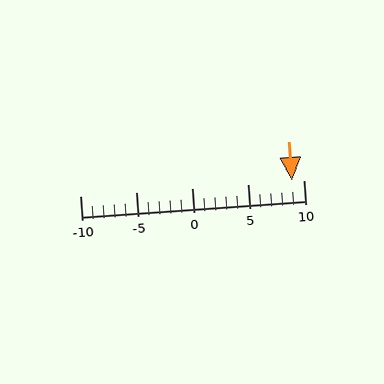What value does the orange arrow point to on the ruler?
The orange arrow points to approximately 9.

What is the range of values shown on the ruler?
The ruler shows values from -10 to 10.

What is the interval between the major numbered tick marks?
The major tick marks are spaced 5 units apart.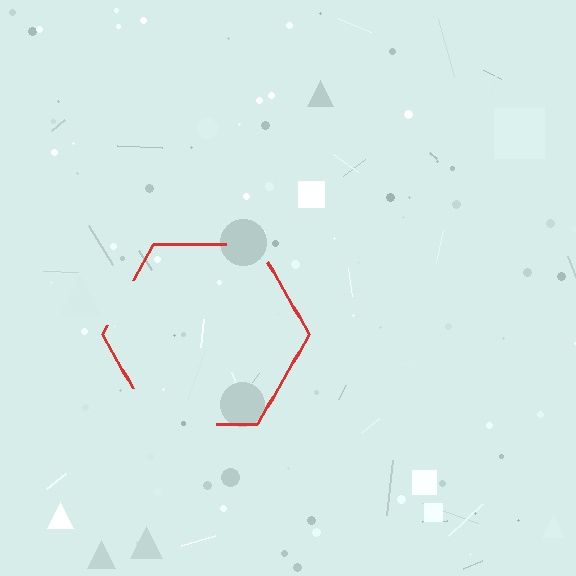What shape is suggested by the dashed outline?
The dashed outline suggests a hexagon.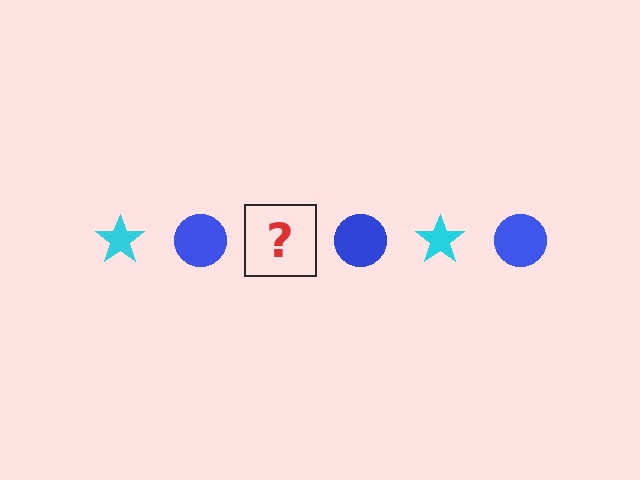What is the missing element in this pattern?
The missing element is a cyan star.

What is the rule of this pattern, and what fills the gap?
The rule is that the pattern alternates between cyan star and blue circle. The gap should be filled with a cyan star.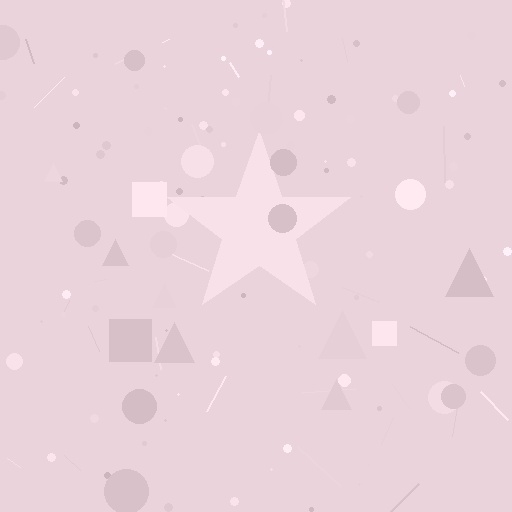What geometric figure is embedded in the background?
A star is embedded in the background.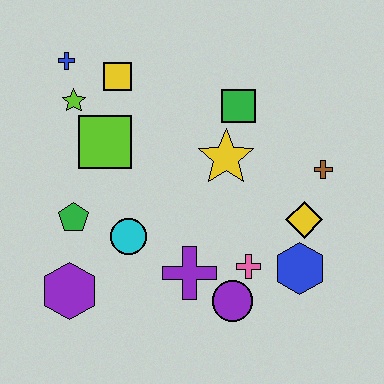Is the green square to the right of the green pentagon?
Yes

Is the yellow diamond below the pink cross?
No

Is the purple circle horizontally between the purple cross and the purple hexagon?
No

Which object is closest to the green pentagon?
The cyan circle is closest to the green pentagon.